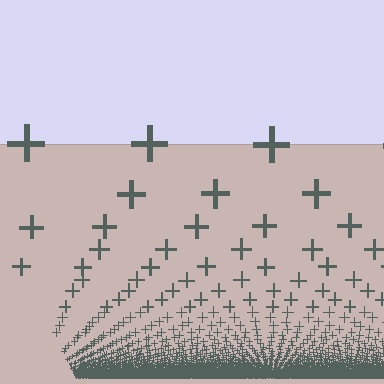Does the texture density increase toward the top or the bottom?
Density increases toward the bottom.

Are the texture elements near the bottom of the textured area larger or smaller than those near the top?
Smaller. The gradient is inverted — elements near the bottom are smaller and denser.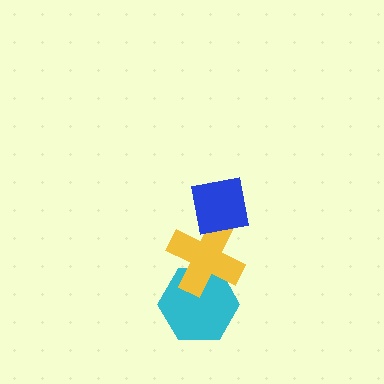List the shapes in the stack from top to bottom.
From top to bottom: the blue square, the yellow cross, the cyan hexagon.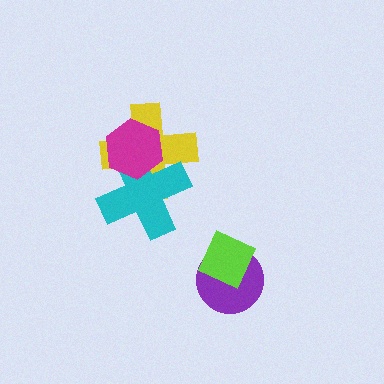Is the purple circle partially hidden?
Yes, it is partially covered by another shape.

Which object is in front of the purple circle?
The lime diamond is in front of the purple circle.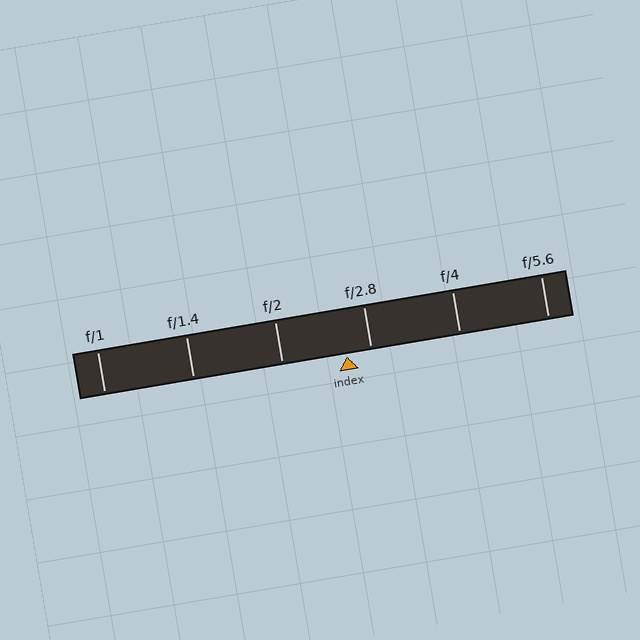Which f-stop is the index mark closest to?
The index mark is closest to f/2.8.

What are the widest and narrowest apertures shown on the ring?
The widest aperture shown is f/1 and the narrowest is f/5.6.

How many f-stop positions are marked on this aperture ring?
There are 6 f-stop positions marked.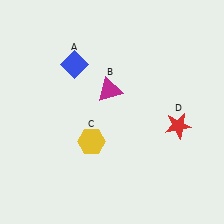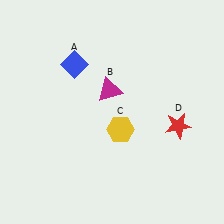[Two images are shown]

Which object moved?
The yellow hexagon (C) moved right.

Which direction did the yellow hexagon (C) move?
The yellow hexagon (C) moved right.